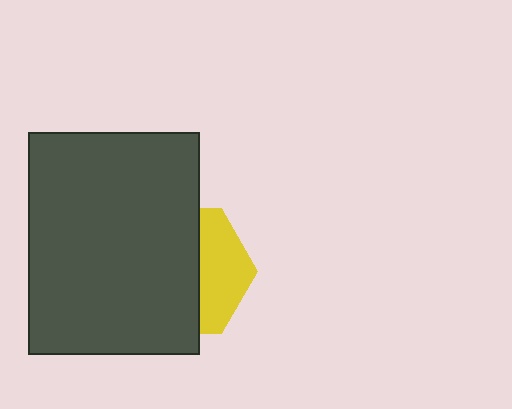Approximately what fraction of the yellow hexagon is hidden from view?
Roughly 63% of the yellow hexagon is hidden behind the dark gray rectangle.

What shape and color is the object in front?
The object in front is a dark gray rectangle.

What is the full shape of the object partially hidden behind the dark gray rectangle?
The partially hidden object is a yellow hexagon.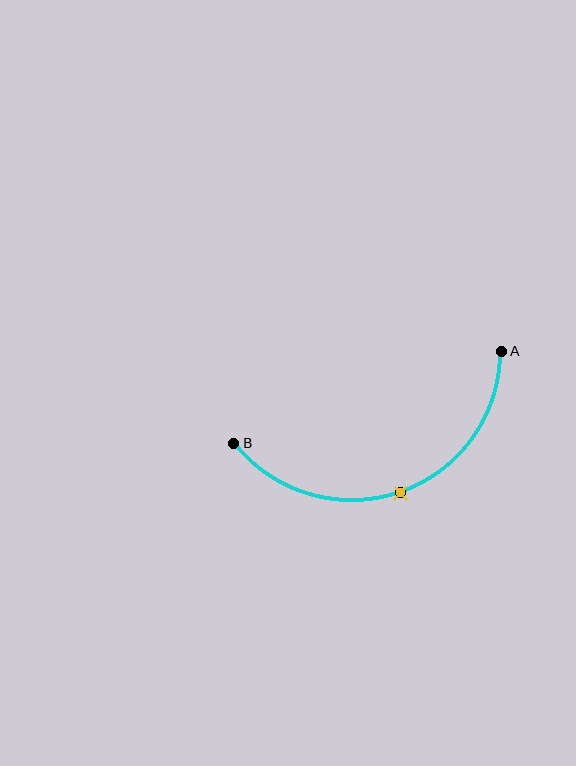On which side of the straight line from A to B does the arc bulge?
The arc bulges below the straight line connecting A and B.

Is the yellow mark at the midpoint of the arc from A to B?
Yes. The yellow mark lies on the arc at equal arc-length from both A and B — it is the arc midpoint.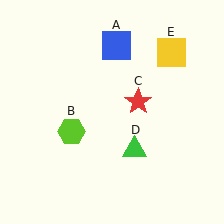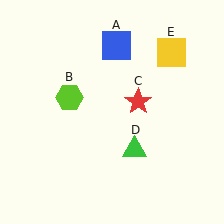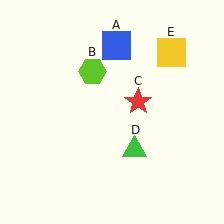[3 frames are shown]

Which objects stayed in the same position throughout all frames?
Blue square (object A) and red star (object C) and green triangle (object D) and yellow square (object E) remained stationary.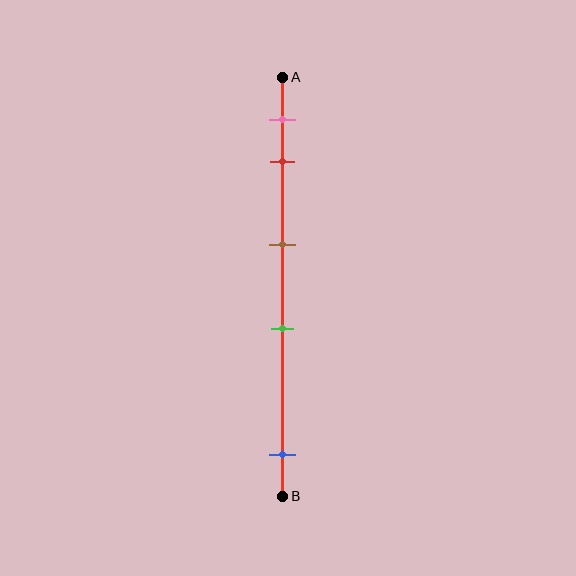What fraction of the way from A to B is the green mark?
The green mark is approximately 60% (0.6) of the way from A to B.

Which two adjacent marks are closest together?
The pink and red marks are the closest adjacent pair.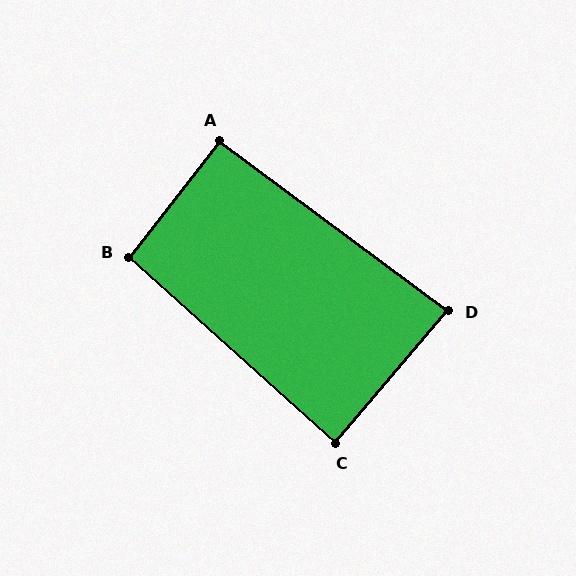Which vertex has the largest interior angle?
B, at approximately 94 degrees.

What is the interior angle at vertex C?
Approximately 88 degrees (approximately right).